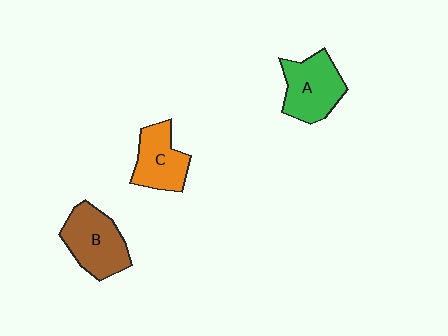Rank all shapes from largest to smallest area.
From largest to smallest: B (brown), A (green), C (orange).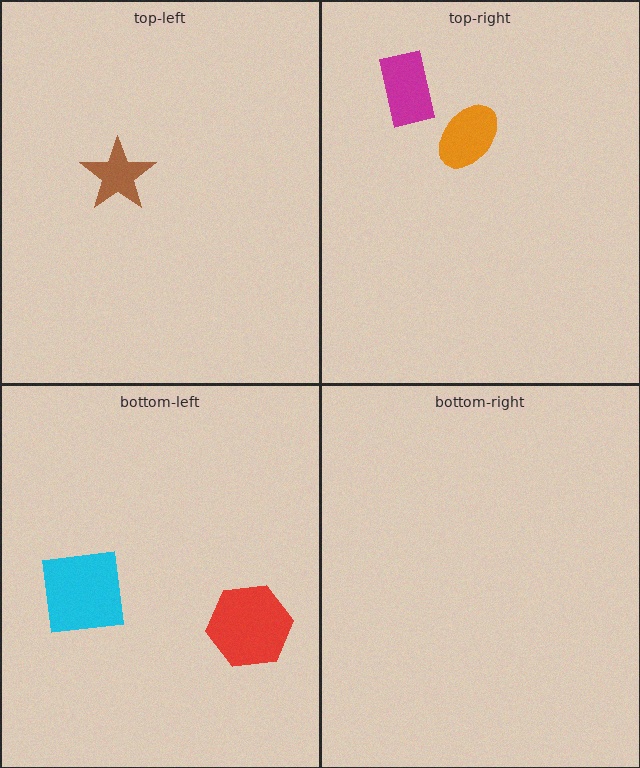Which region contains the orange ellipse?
The top-right region.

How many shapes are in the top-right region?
2.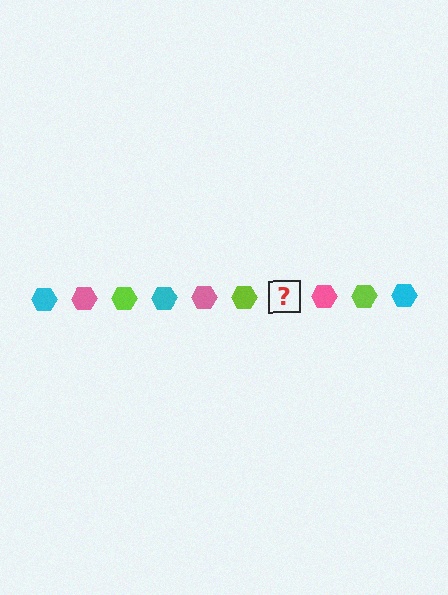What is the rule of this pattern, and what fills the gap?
The rule is that the pattern cycles through cyan, pink, lime hexagons. The gap should be filled with a cyan hexagon.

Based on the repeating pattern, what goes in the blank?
The blank should be a cyan hexagon.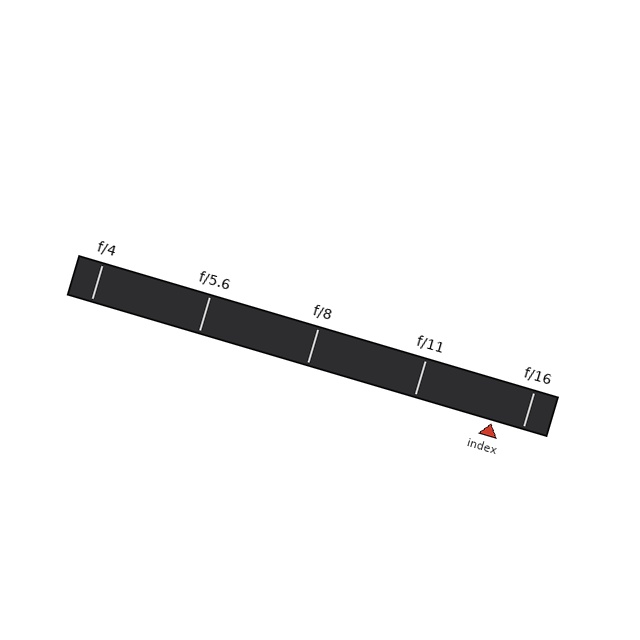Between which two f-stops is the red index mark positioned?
The index mark is between f/11 and f/16.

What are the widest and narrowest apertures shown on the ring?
The widest aperture shown is f/4 and the narrowest is f/16.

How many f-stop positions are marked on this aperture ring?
There are 5 f-stop positions marked.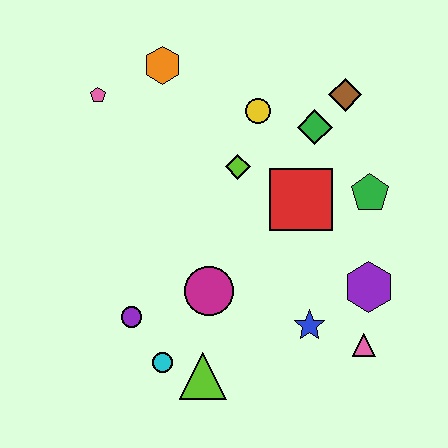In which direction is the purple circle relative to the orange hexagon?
The purple circle is below the orange hexagon.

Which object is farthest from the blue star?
The pink pentagon is farthest from the blue star.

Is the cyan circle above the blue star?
No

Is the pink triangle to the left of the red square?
No